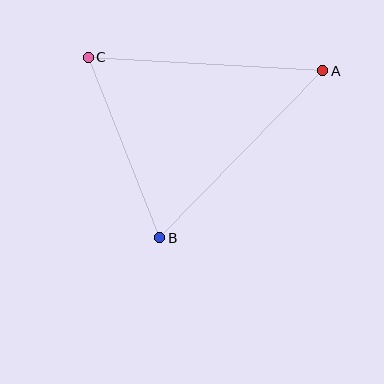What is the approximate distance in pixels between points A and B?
The distance between A and B is approximately 233 pixels.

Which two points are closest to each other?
Points B and C are closest to each other.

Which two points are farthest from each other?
Points A and C are farthest from each other.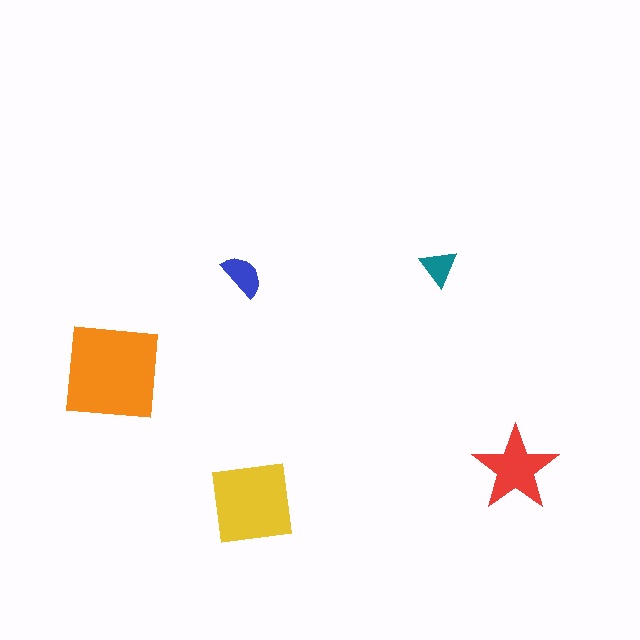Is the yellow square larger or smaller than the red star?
Larger.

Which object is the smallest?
The teal triangle.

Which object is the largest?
The orange square.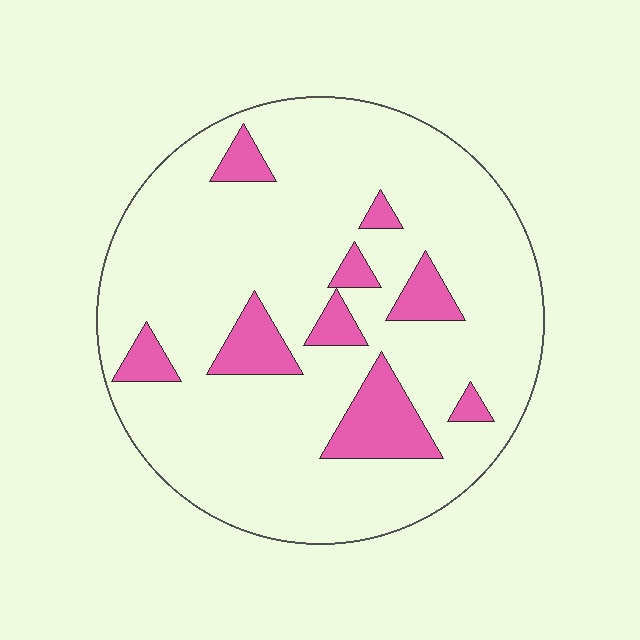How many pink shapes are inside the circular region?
9.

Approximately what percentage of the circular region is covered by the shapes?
Approximately 15%.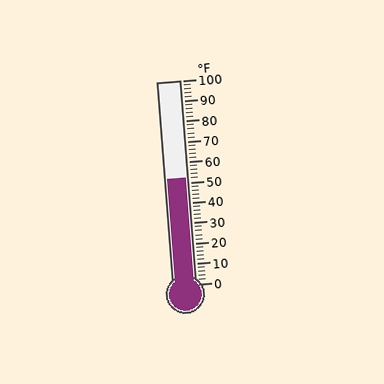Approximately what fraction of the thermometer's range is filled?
The thermometer is filled to approximately 50% of its range.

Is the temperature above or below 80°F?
The temperature is below 80°F.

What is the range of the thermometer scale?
The thermometer scale ranges from 0°F to 100°F.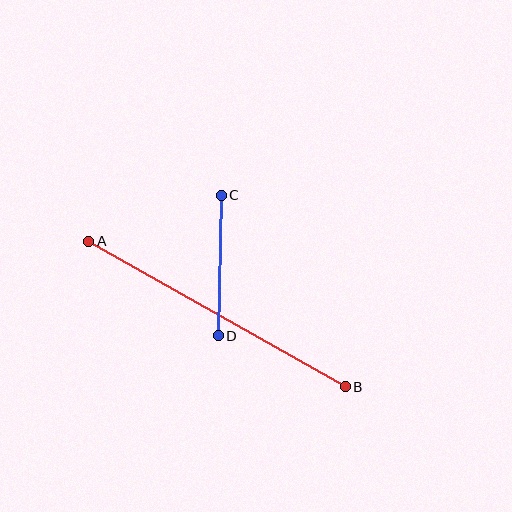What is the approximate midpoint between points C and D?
The midpoint is at approximately (220, 266) pixels.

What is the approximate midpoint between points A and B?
The midpoint is at approximately (217, 314) pixels.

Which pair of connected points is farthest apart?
Points A and B are farthest apart.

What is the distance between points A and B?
The distance is approximately 295 pixels.